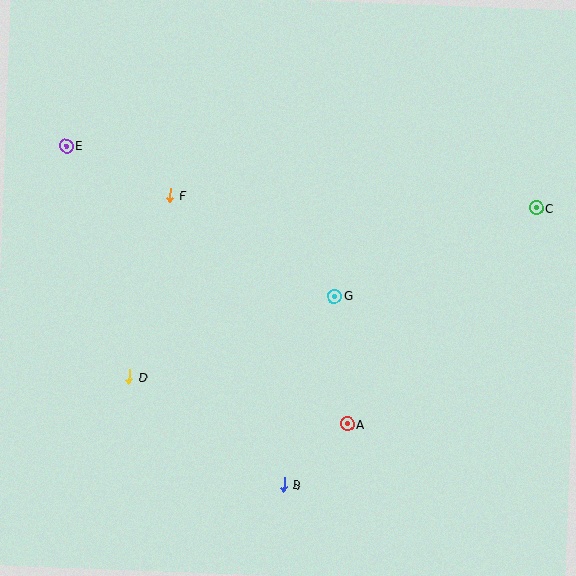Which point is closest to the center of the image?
Point G at (334, 296) is closest to the center.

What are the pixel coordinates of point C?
Point C is at (536, 208).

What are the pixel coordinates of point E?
Point E is at (67, 146).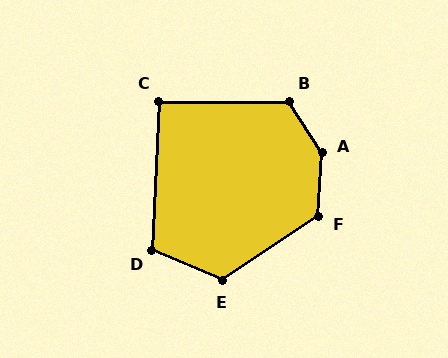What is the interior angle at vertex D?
Approximately 111 degrees (obtuse).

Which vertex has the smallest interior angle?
C, at approximately 93 degrees.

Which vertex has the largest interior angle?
A, at approximately 144 degrees.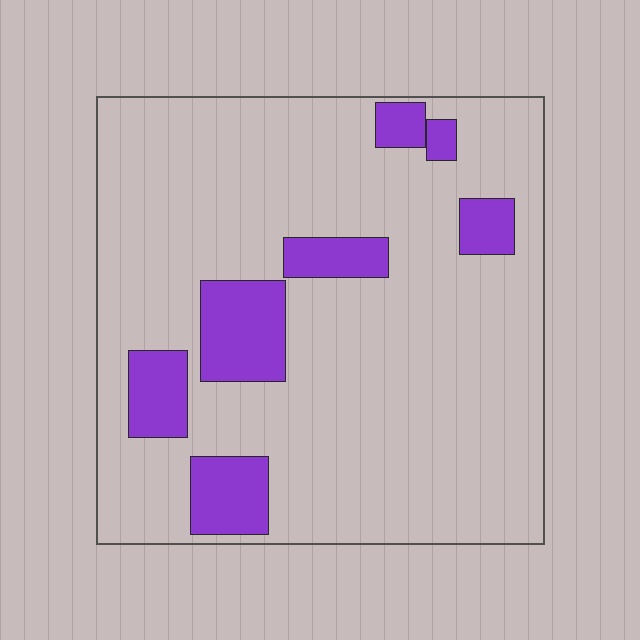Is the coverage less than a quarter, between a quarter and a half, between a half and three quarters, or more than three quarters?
Less than a quarter.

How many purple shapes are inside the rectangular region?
7.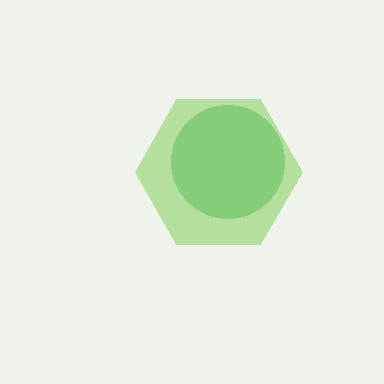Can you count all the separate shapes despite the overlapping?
Yes, there are 2 separate shapes.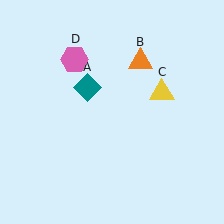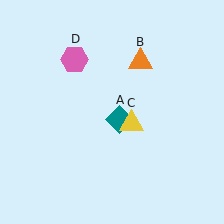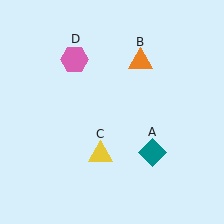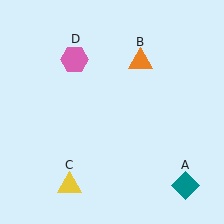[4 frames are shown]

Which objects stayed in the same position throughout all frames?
Orange triangle (object B) and pink hexagon (object D) remained stationary.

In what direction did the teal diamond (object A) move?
The teal diamond (object A) moved down and to the right.